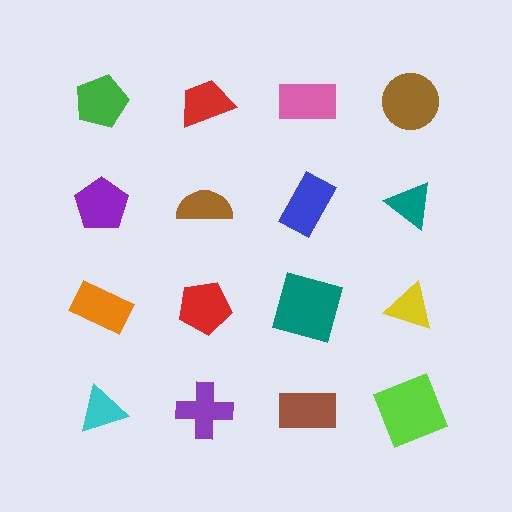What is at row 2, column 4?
A teal triangle.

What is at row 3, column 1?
An orange rectangle.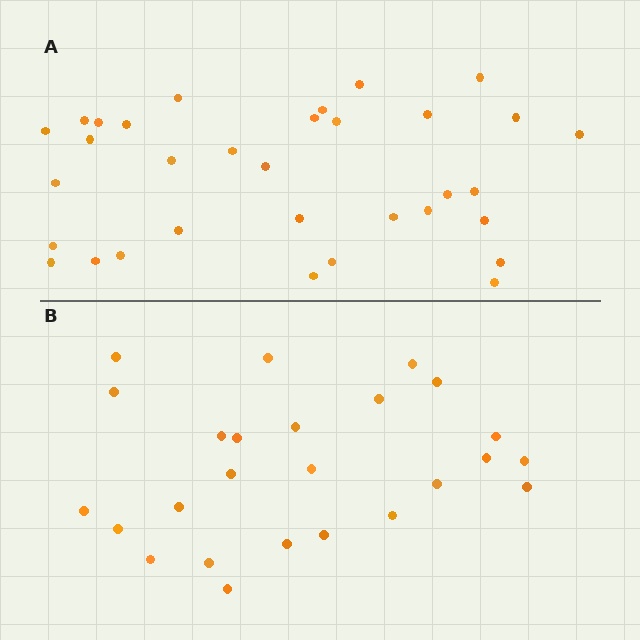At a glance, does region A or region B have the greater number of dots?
Region A (the top region) has more dots.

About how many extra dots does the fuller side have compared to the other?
Region A has roughly 8 or so more dots than region B.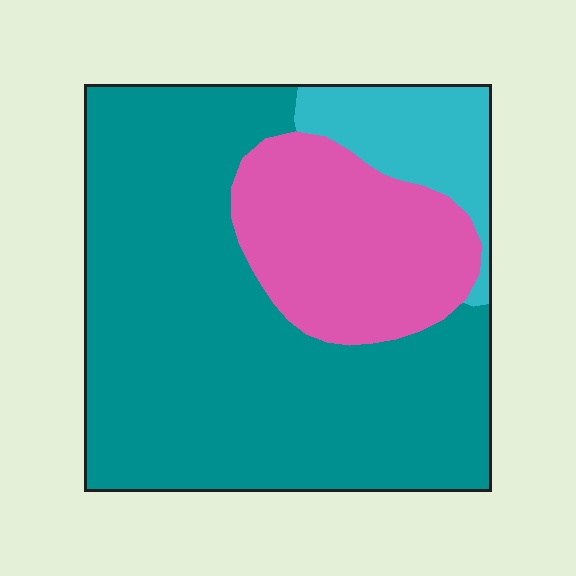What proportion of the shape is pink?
Pink covers roughly 25% of the shape.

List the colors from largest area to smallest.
From largest to smallest: teal, pink, cyan.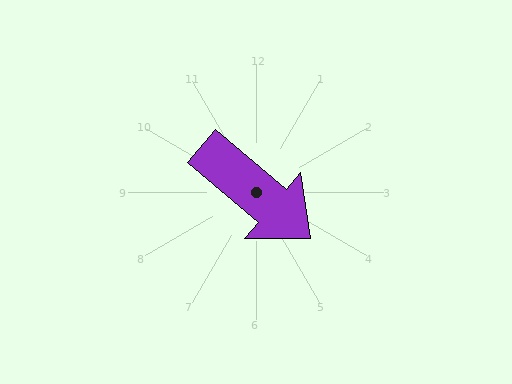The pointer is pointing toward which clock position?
Roughly 4 o'clock.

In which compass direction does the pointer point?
Southeast.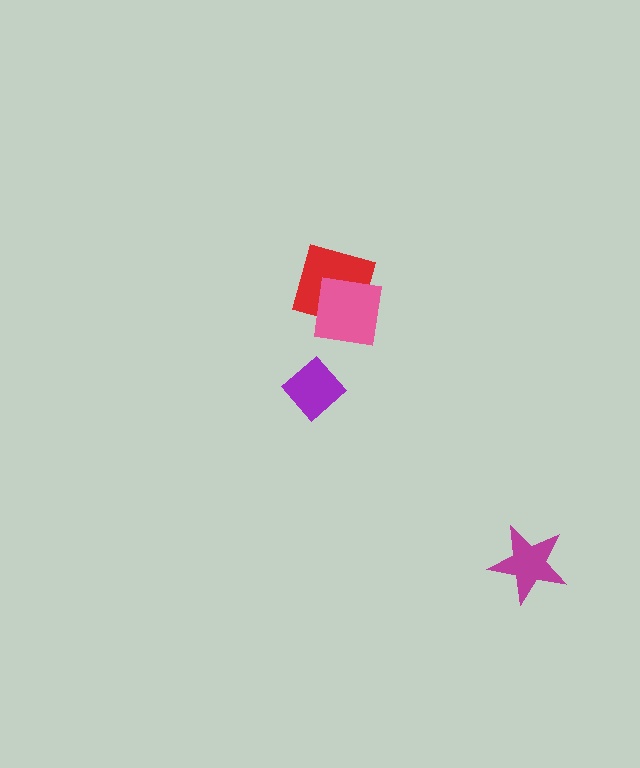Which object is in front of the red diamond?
The pink square is in front of the red diamond.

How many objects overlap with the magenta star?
0 objects overlap with the magenta star.